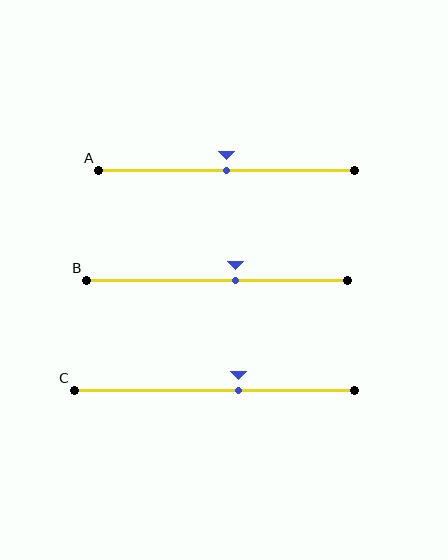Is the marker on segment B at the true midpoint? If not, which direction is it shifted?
No, the marker on segment B is shifted to the right by about 7% of the segment length.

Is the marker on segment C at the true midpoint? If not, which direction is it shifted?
No, the marker on segment C is shifted to the right by about 9% of the segment length.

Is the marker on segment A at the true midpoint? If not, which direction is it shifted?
Yes, the marker on segment A is at the true midpoint.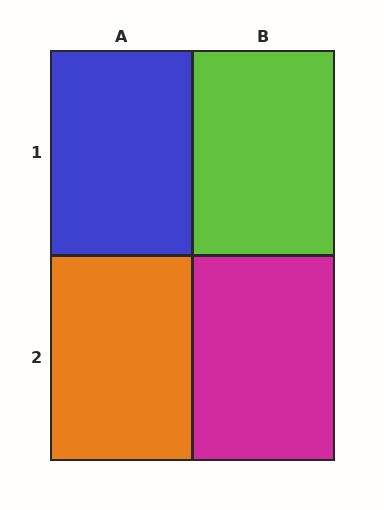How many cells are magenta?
1 cell is magenta.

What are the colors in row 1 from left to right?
Blue, lime.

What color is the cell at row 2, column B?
Magenta.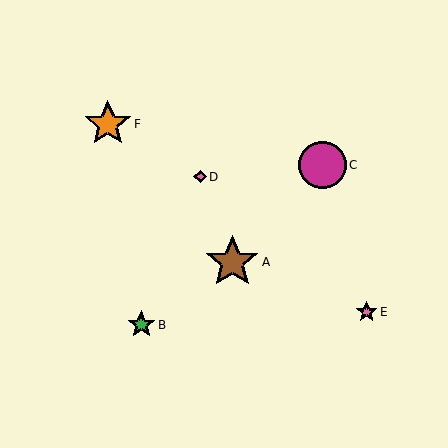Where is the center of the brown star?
The center of the brown star is at (232, 262).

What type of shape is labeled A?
Shape A is a brown star.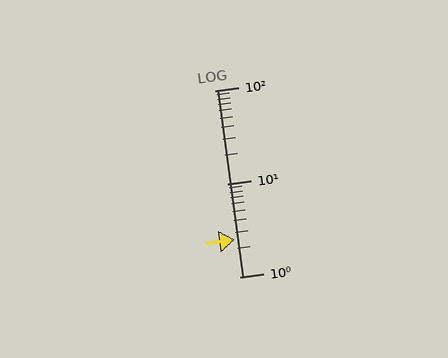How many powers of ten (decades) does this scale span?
The scale spans 2 decades, from 1 to 100.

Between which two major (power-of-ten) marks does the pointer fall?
The pointer is between 1 and 10.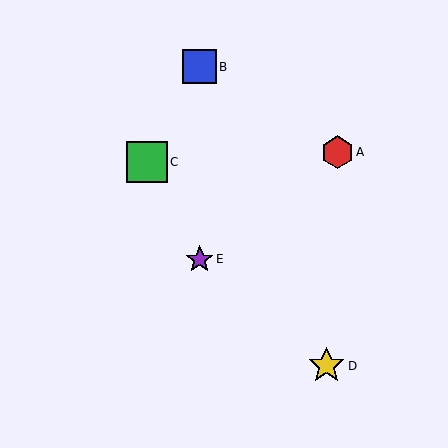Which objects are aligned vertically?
Objects B, E are aligned vertically.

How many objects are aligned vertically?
2 objects (B, E) are aligned vertically.